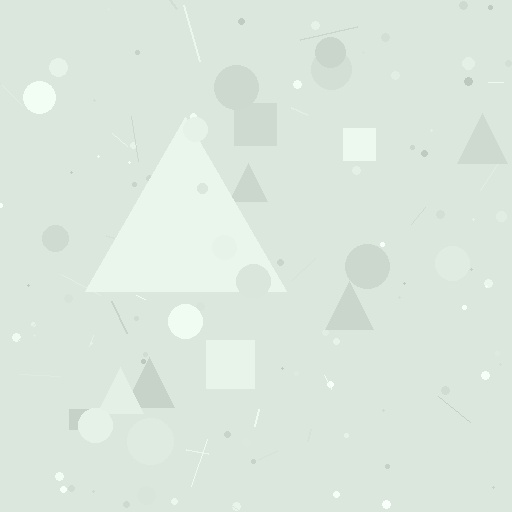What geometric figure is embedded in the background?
A triangle is embedded in the background.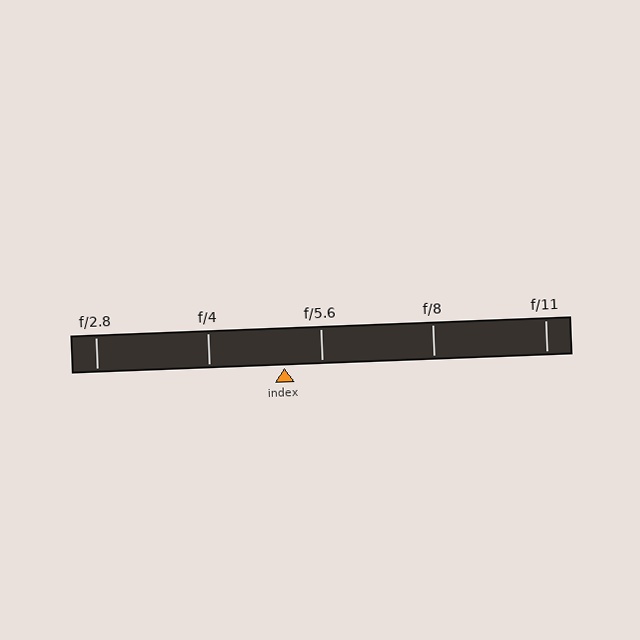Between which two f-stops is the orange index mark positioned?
The index mark is between f/4 and f/5.6.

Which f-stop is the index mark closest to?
The index mark is closest to f/5.6.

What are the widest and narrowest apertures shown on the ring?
The widest aperture shown is f/2.8 and the narrowest is f/11.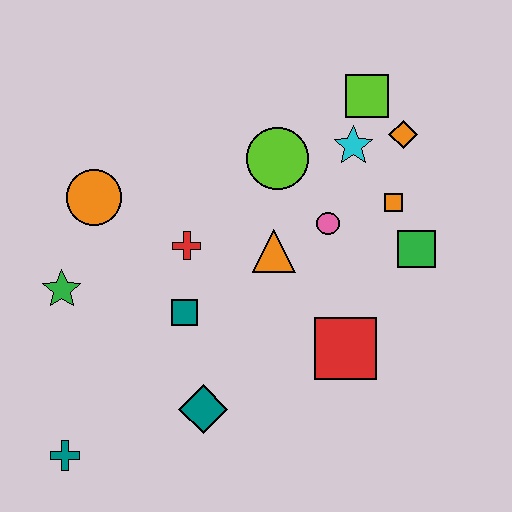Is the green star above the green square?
No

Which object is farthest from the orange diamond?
The teal cross is farthest from the orange diamond.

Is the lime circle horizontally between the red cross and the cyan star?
Yes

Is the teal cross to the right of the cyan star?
No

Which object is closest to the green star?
The orange circle is closest to the green star.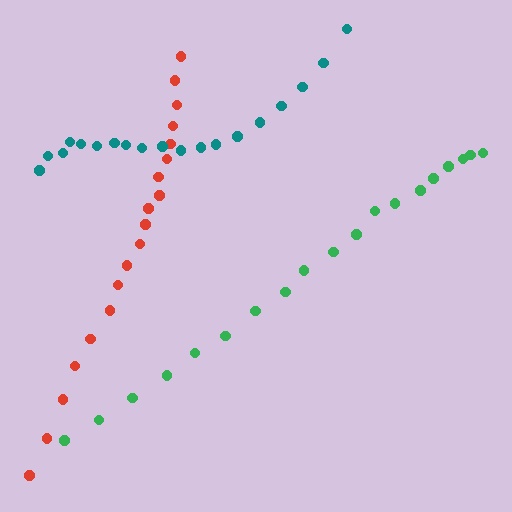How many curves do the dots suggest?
There are 3 distinct paths.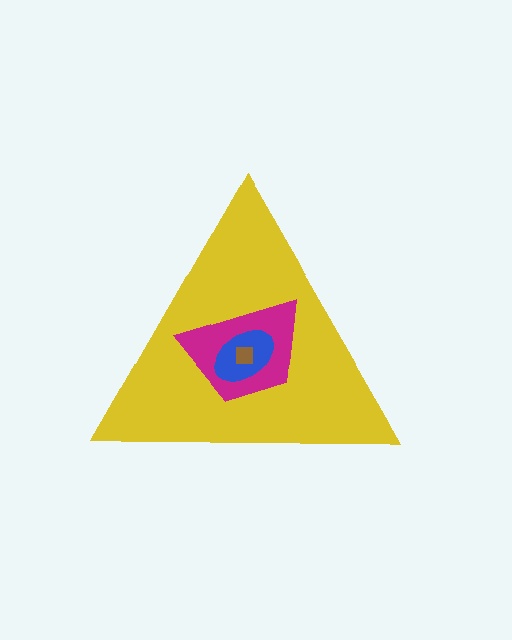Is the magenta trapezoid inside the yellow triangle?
Yes.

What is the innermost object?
The brown square.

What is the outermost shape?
The yellow triangle.